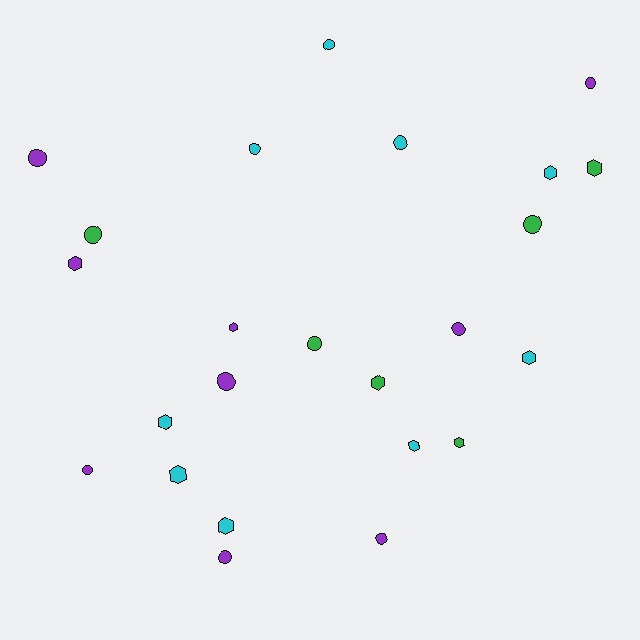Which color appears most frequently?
Cyan, with 9 objects.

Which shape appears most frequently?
Circle, with 13 objects.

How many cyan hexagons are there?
There are 6 cyan hexagons.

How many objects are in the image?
There are 24 objects.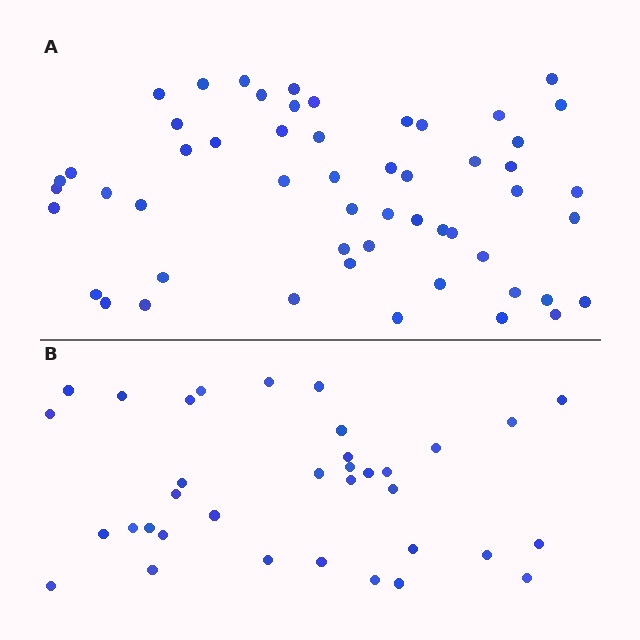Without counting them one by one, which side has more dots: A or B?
Region A (the top region) has more dots.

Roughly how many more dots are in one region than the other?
Region A has approximately 20 more dots than region B.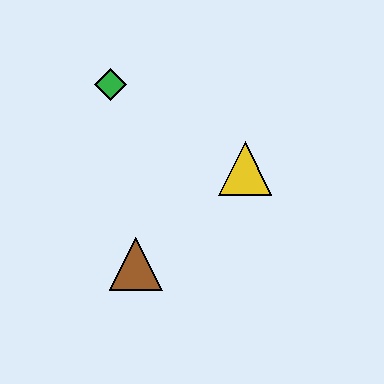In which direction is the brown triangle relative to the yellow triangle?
The brown triangle is to the left of the yellow triangle.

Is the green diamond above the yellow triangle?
Yes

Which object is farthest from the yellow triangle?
The green diamond is farthest from the yellow triangle.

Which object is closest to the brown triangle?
The yellow triangle is closest to the brown triangle.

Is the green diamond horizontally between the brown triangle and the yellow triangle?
No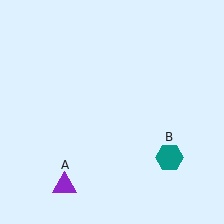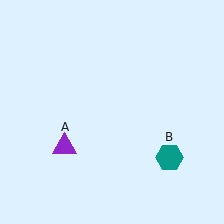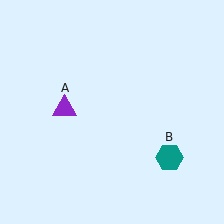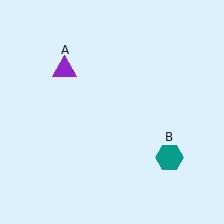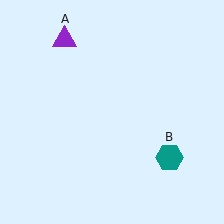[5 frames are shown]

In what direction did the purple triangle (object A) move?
The purple triangle (object A) moved up.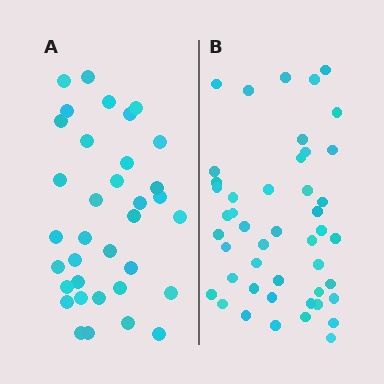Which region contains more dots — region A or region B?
Region B (the right region) has more dots.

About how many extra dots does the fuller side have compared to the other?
Region B has roughly 12 or so more dots than region A.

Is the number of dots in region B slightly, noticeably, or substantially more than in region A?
Region B has noticeably more, but not dramatically so. The ratio is roughly 1.3 to 1.